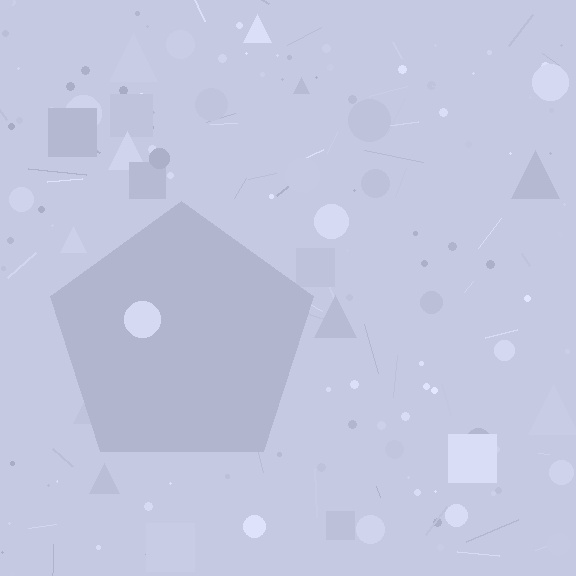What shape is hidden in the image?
A pentagon is hidden in the image.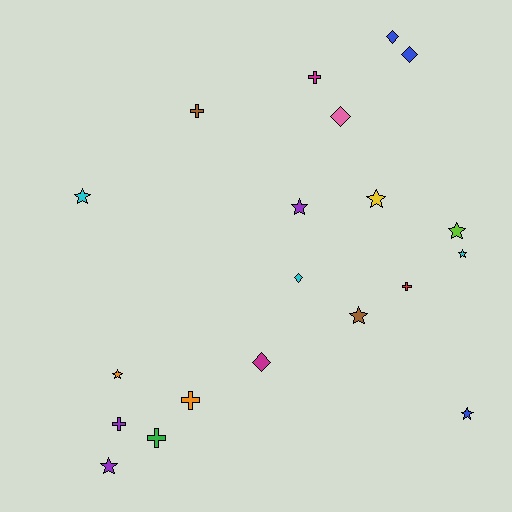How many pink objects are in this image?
There is 1 pink object.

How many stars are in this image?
There are 9 stars.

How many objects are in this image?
There are 20 objects.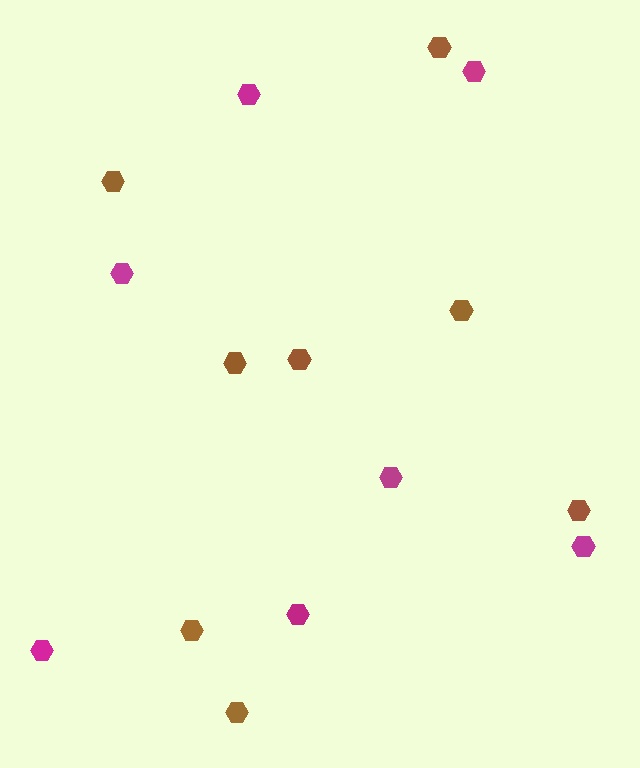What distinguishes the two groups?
There are 2 groups: one group of brown hexagons (8) and one group of magenta hexagons (7).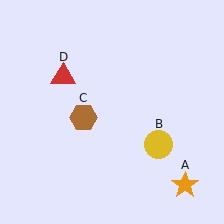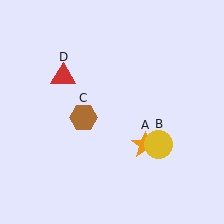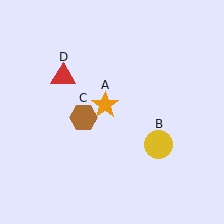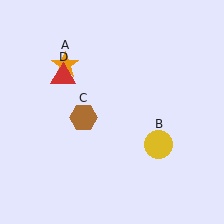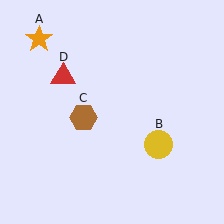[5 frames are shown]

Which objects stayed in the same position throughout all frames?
Yellow circle (object B) and brown hexagon (object C) and red triangle (object D) remained stationary.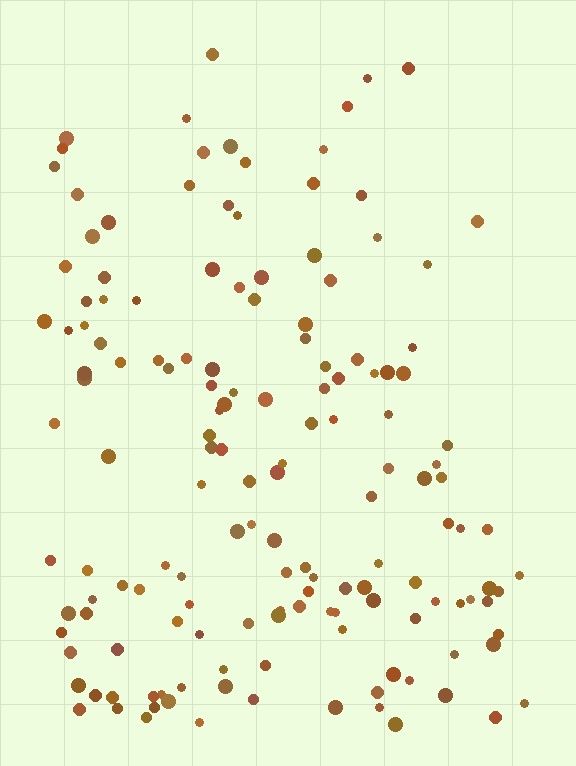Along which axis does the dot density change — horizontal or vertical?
Vertical.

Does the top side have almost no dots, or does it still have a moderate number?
Still a moderate number, just noticeably fewer than the bottom.